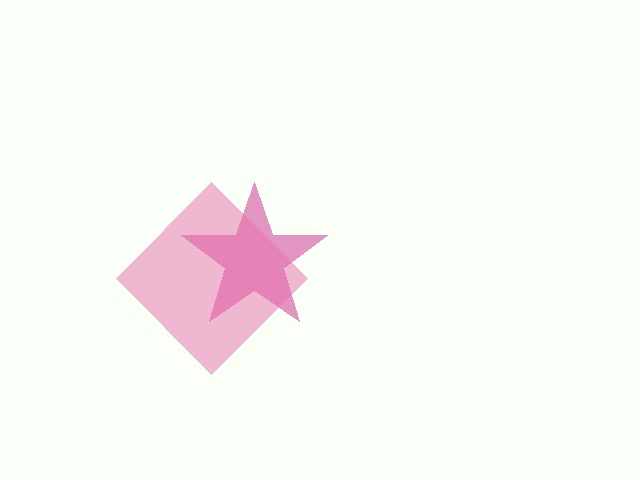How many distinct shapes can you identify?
There are 2 distinct shapes: a magenta star, a pink diamond.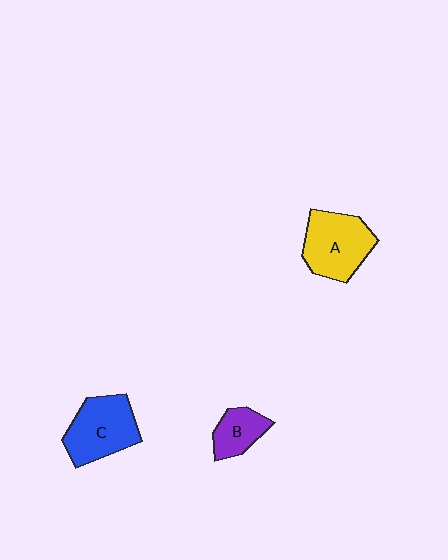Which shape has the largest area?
Shape A (yellow).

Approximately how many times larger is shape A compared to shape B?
Approximately 1.9 times.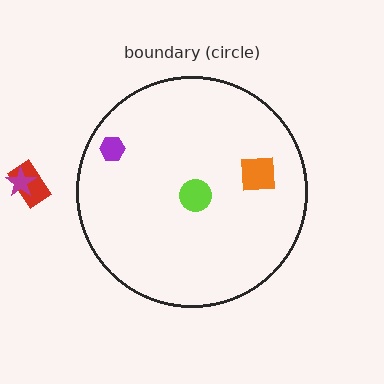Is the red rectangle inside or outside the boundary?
Outside.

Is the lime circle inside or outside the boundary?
Inside.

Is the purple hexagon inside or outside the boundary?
Inside.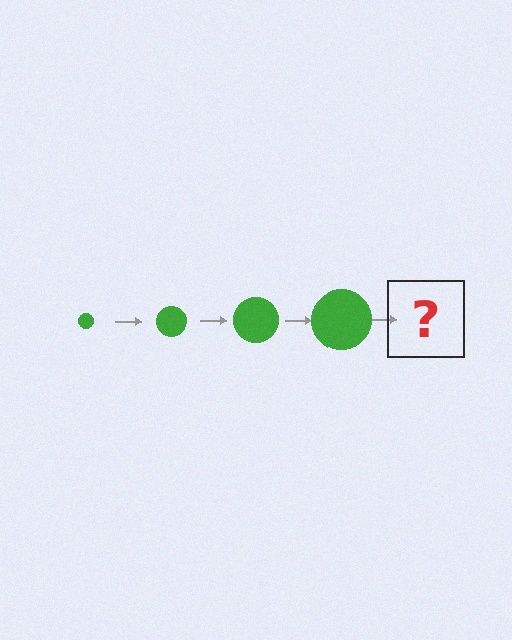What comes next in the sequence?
The next element should be a green circle, larger than the previous one.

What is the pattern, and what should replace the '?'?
The pattern is that the circle gets progressively larger each step. The '?' should be a green circle, larger than the previous one.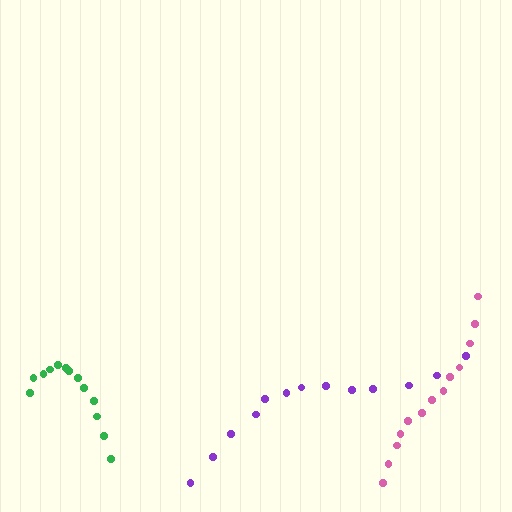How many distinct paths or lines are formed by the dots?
There are 3 distinct paths.